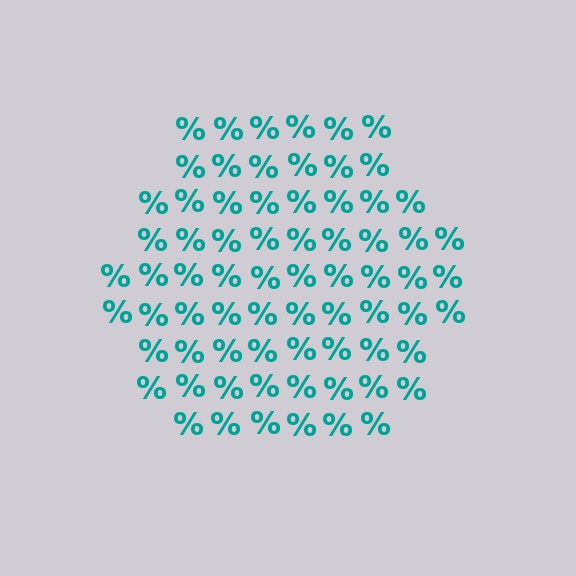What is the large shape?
The large shape is a hexagon.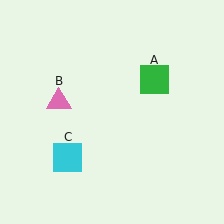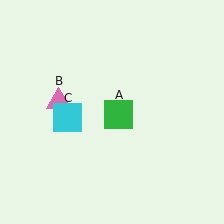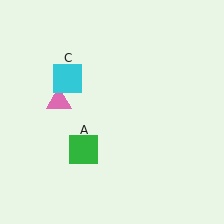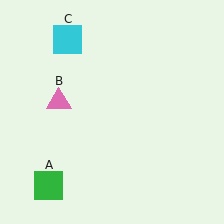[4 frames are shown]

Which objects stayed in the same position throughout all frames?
Pink triangle (object B) remained stationary.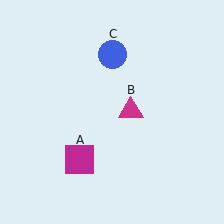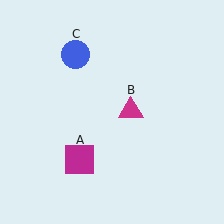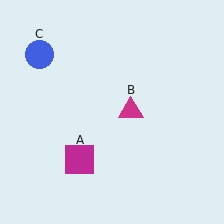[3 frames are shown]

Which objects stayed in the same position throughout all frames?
Magenta square (object A) and magenta triangle (object B) remained stationary.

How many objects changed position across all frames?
1 object changed position: blue circle (object C).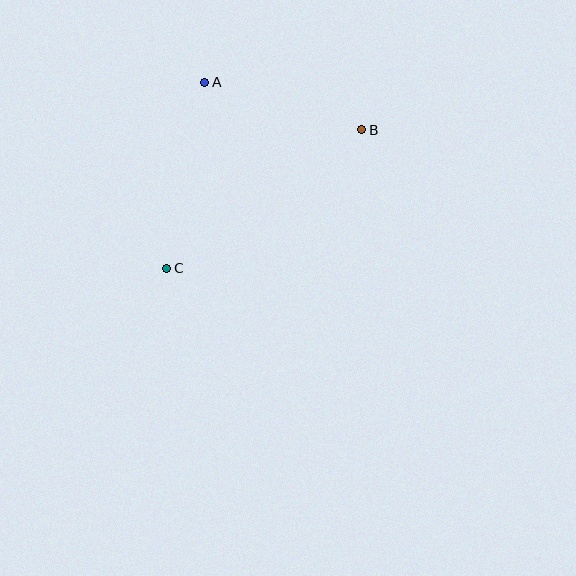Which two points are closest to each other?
Points A and B are closest to each other.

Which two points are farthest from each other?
Points B and C are farthest from each other.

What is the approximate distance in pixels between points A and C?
The distance between A and C is approximately 190 pixels.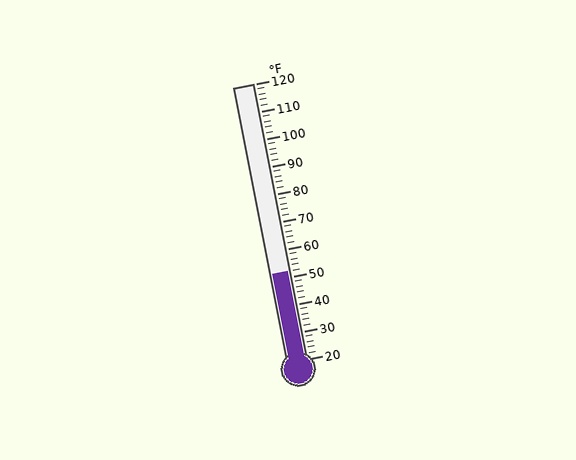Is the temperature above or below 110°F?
The temperature is below 110°F.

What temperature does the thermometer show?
The thermometer shows approximately 52°F.